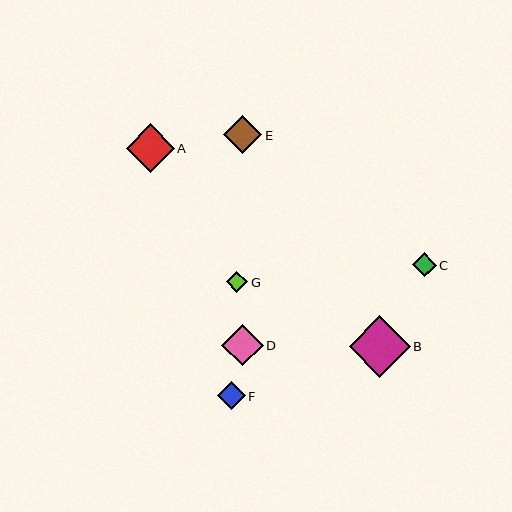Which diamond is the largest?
Diamond B is the largest with a size of approximately 61 pixels.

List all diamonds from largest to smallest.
From largest to smallest: B, A, D, E, F, C, G.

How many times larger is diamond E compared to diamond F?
Diamond E is approximately 1.4 times the size of diamond F.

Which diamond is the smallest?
Diamond G is the smallest with a size of approximately 21 pixels.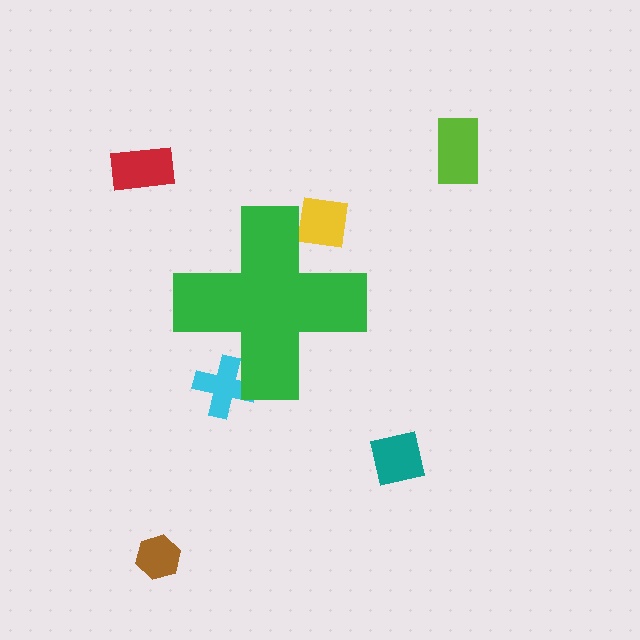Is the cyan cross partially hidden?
Yes, the cyan cross is partially hidden behind the green cross.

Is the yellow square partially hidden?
Yes, the yellow square is partially hidden behind the green cross.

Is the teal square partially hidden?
No, the teal square is fully visible.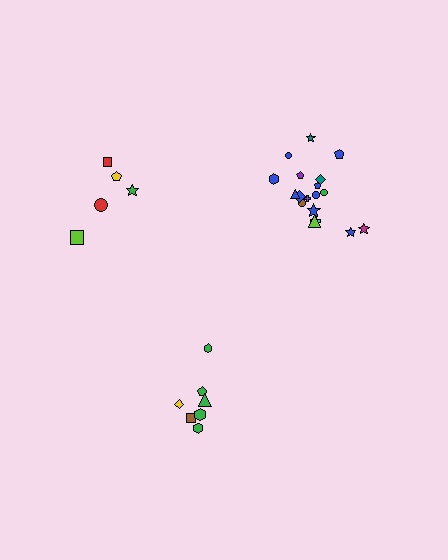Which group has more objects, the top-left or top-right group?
The top-right group.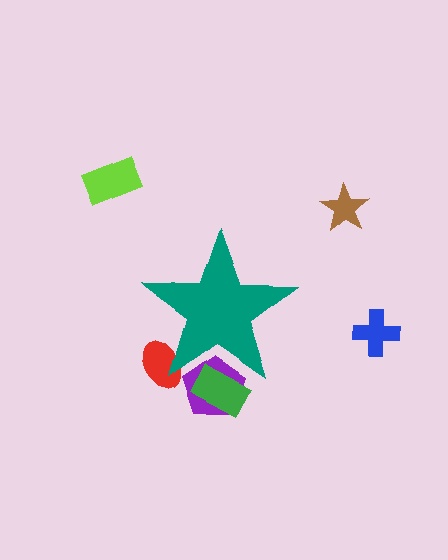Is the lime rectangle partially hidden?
No, the lime rectangle is fully visible.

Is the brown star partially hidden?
No, the brown star is fully visible.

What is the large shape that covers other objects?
A teal star.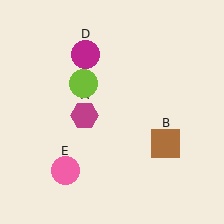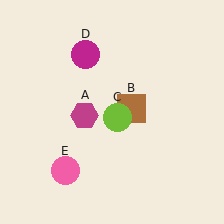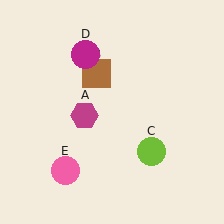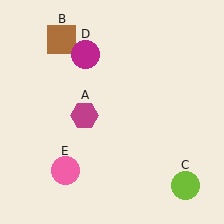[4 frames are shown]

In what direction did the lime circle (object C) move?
The lime circle (object C) moved down and to the right.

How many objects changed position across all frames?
2 objects changed position: brown square (object B), lime circle (object C).